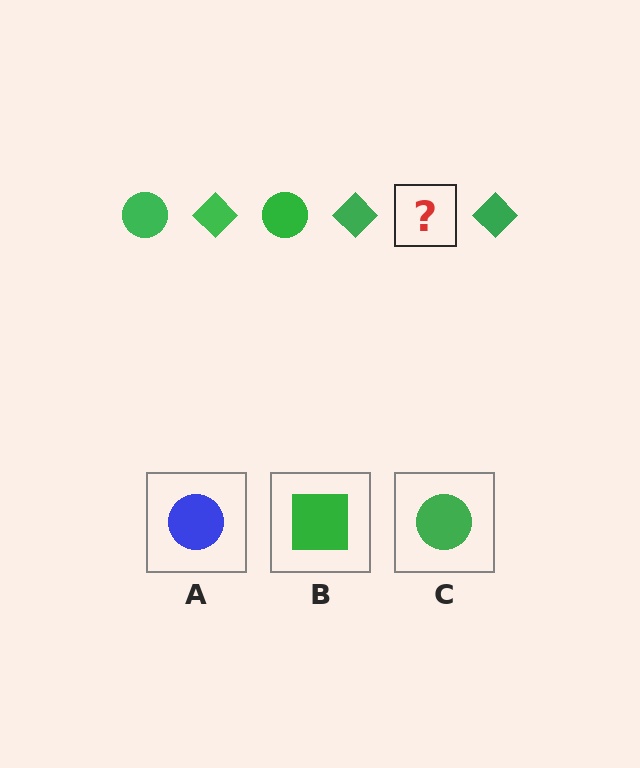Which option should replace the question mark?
Option C.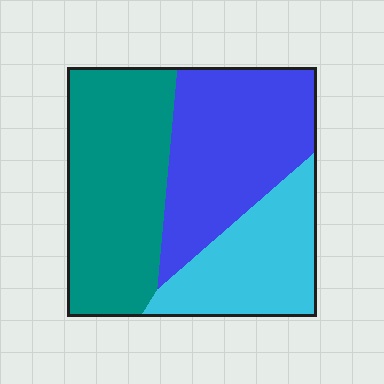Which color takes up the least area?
Cyan, at roughly 25%.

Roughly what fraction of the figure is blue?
Blue takes up between a quarter and a half of the figure.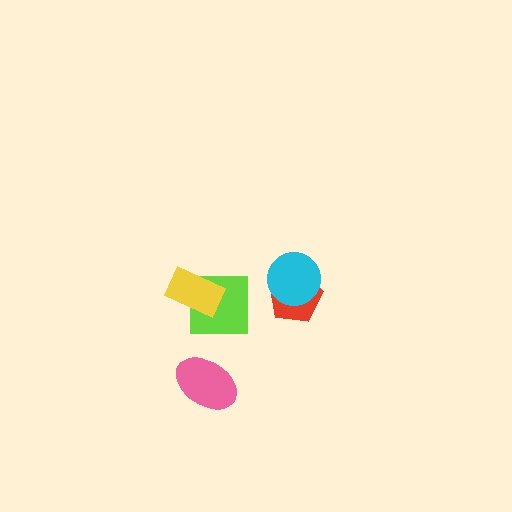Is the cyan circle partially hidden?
No, no other shape covers it.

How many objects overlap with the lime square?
1 object overlaps with the lime square.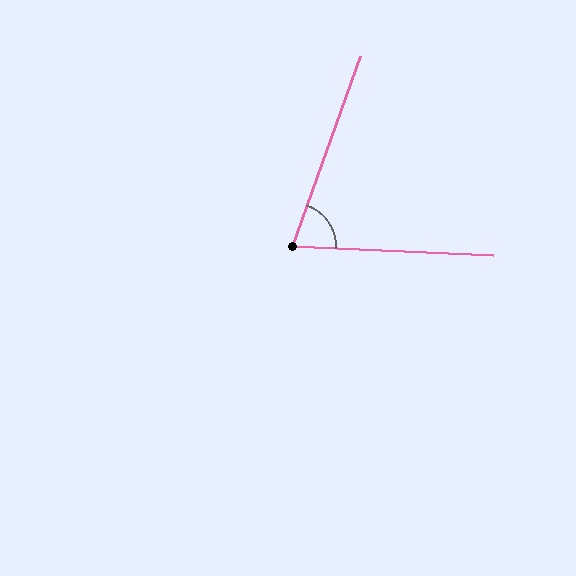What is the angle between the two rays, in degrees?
Approximately 73 degrees.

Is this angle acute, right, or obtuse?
It is acute.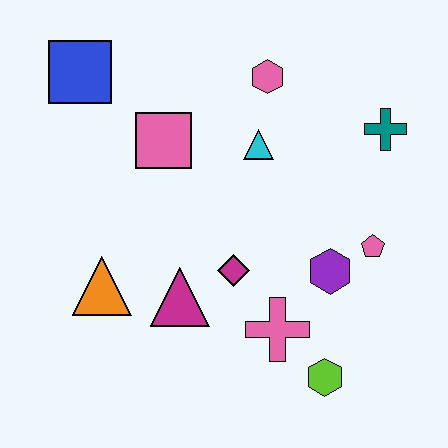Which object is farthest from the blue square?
The lime hexagon is farthest from the blue square.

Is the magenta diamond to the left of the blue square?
No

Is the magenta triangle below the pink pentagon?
Yes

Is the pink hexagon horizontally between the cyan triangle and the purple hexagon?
Yes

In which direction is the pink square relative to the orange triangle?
The pink square is above the orange triangle.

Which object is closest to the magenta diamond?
The magenta triangle is closest to the magenta diamond.